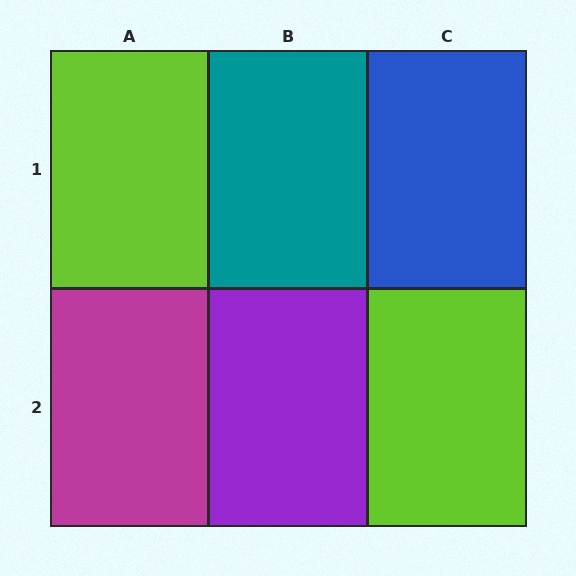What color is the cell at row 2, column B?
Purple.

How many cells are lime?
2 cells are lime.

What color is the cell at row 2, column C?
Lime.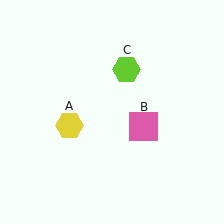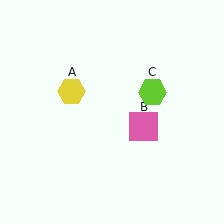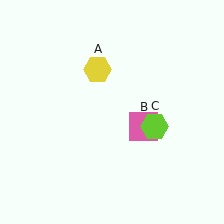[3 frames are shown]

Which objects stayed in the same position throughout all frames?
Pink square (object B) remained stationary.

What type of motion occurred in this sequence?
The yellow hexagon (object A), lime hexagon (object C) rotated clockwise around the center of the scene.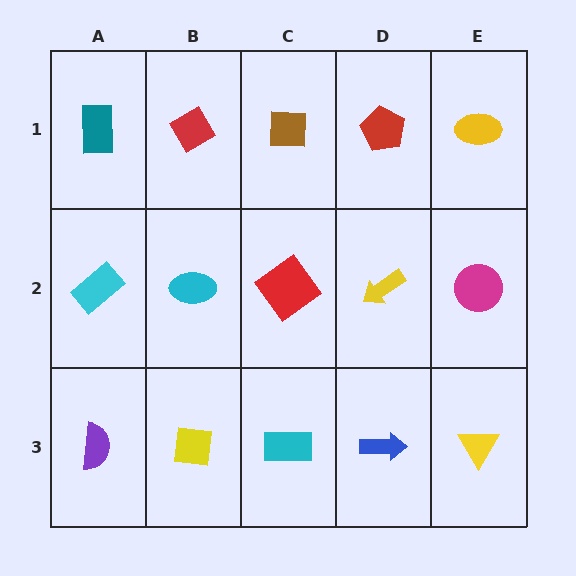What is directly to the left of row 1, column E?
A red pentagon.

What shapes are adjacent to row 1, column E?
A magenta circle (row 2, column E), a red pentagon (row 1, column D).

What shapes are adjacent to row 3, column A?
A cyan rectangle (row 2, column A), a yellow square (row 3, column B).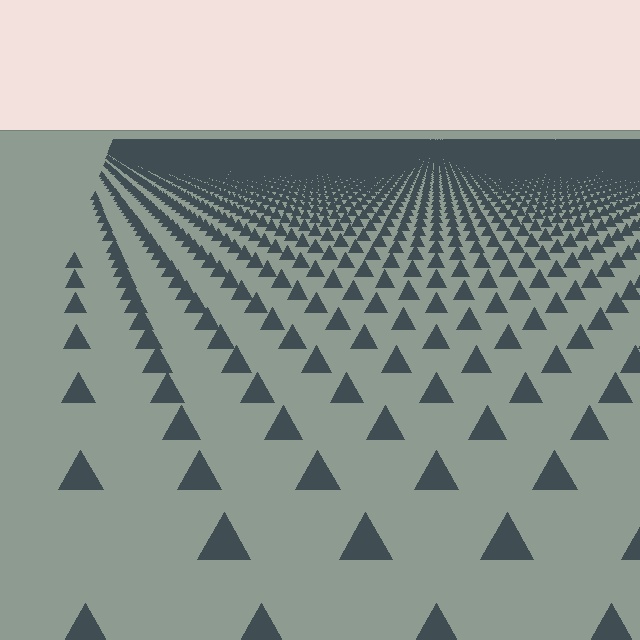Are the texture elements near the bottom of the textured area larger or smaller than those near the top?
Larger. Near the bottom, elements are closer to the viewer and appear at a bigger on-screen size.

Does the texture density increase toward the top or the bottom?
Density increases toward the top.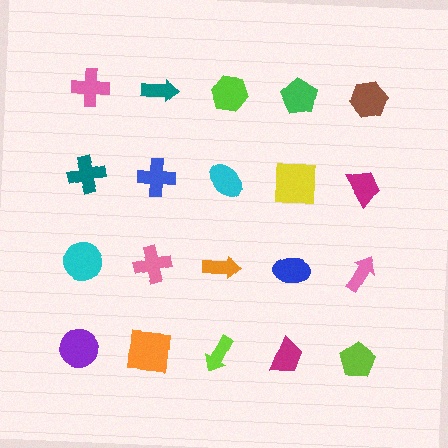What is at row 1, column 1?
A pink cross.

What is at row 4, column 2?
An orange square.